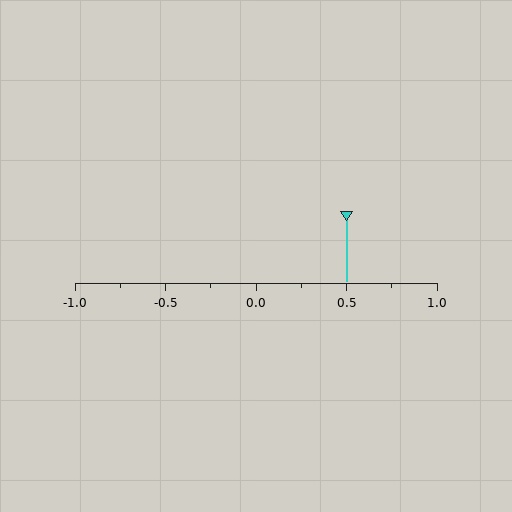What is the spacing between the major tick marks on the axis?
The major ticks are spaced 0.5 apart.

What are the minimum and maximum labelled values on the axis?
The axis runs from -1.0 to 1.0.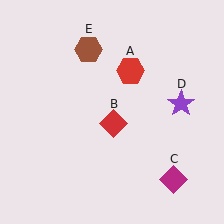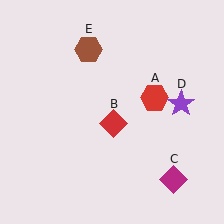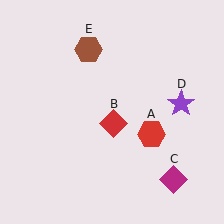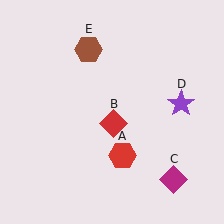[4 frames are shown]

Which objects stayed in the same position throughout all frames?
Red diamond (object B) and magenta diamond (object C) and purple star (object D) and brown hexagon (object E) remained stationary.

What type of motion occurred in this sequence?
The red hexagon (object A) rotated clockwise around the center of the scene.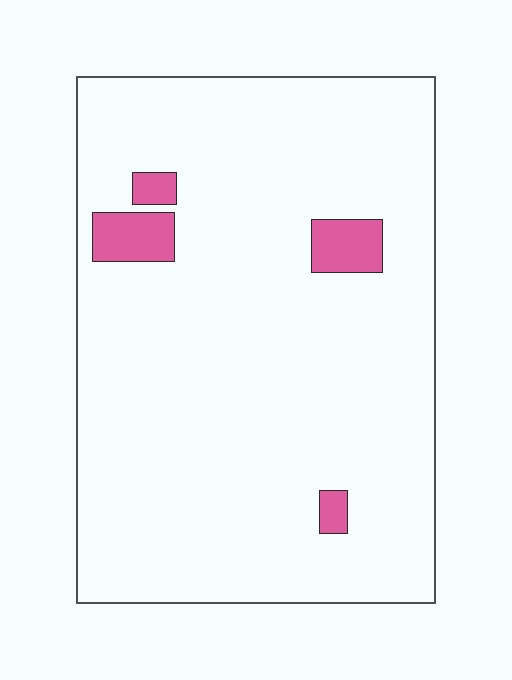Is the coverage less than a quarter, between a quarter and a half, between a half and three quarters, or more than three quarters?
Less than a quarter.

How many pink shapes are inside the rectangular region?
4.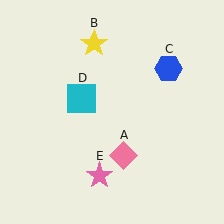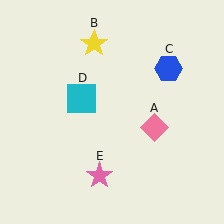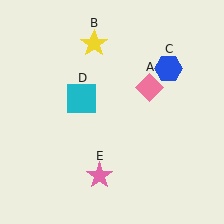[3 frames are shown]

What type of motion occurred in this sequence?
The pink diamond (object A) rotated counterclockwise around the center of the scene.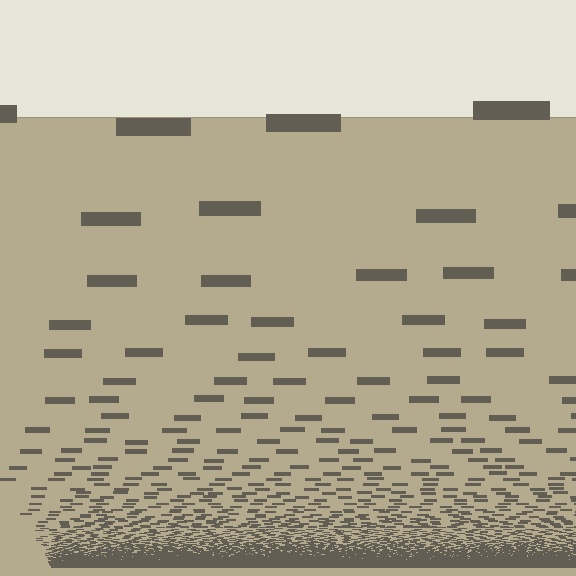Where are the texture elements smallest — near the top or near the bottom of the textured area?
Near the bottom.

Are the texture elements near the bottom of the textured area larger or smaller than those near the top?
Smaller. The gradient is inverted — elements near the bottom are smaller and denser.